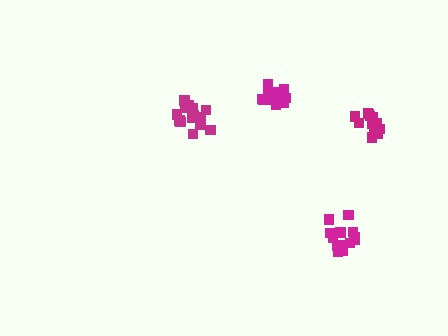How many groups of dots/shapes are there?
There are 4 groups.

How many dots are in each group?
Group 1: 17 dots, Group 2: 15 dots, Group 3: 15 dots, Group 4: 18 dots (65 total).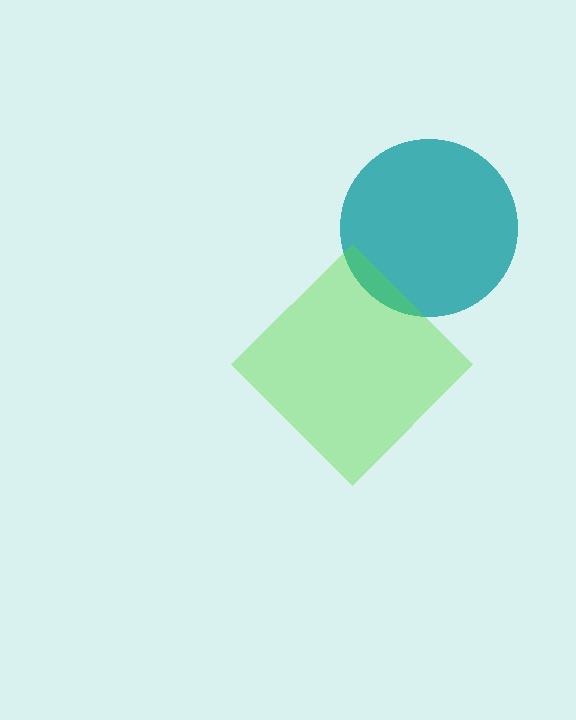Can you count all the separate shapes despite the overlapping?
Yes, there are 2 separate shapes.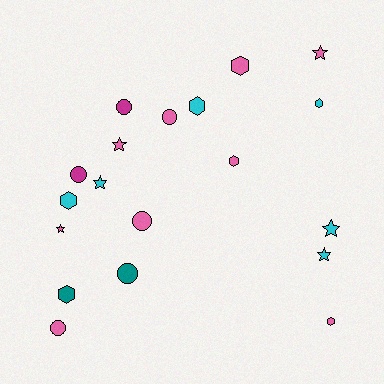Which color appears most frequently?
Pink, with 9 objects.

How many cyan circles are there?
There are no cyan circles.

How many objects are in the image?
There are 19 objects.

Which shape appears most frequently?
Hexagon, with 7 objects.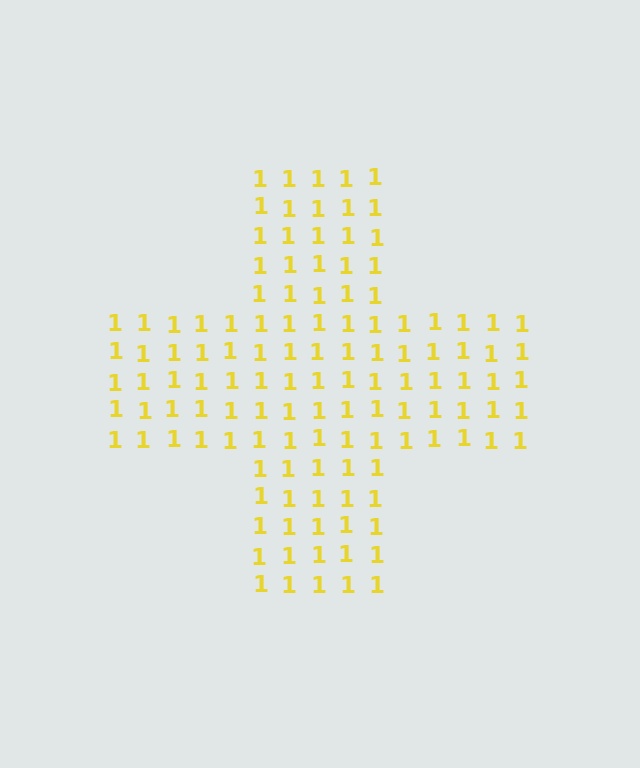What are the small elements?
The small elements are digit 1's.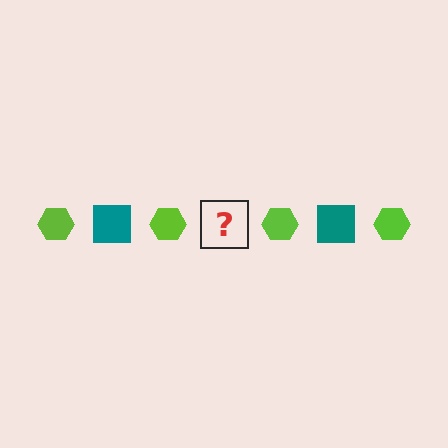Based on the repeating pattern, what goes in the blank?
The blank should be a teal square.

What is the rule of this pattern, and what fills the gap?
The rule is that the pattern alternates between lime hexagon and teal square. The gap should be filled with a teal square.